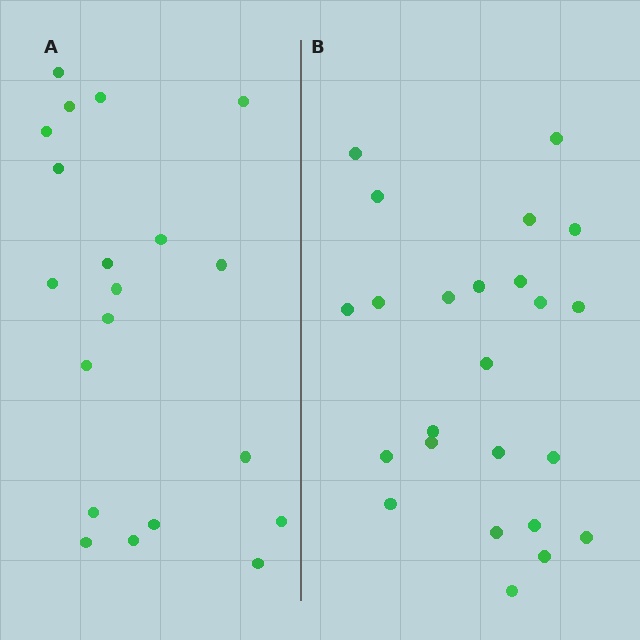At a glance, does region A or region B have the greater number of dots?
Region B (the right region) has more dots.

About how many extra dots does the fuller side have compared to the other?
Region B has about 4 more dots than region A.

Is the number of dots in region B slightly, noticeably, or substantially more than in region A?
Region B has only slightly more — the two regions are fairly close. The ratio is roughly 1.2 to 1.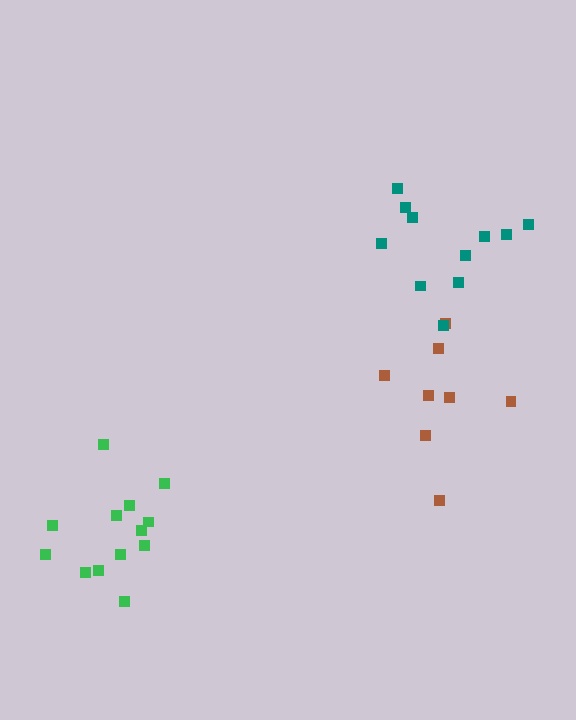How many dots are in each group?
Group 1: 8 dots, Group 2: 13 dots, Group 3: 11 dots (32 total).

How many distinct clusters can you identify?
There are 3 distinct clusters.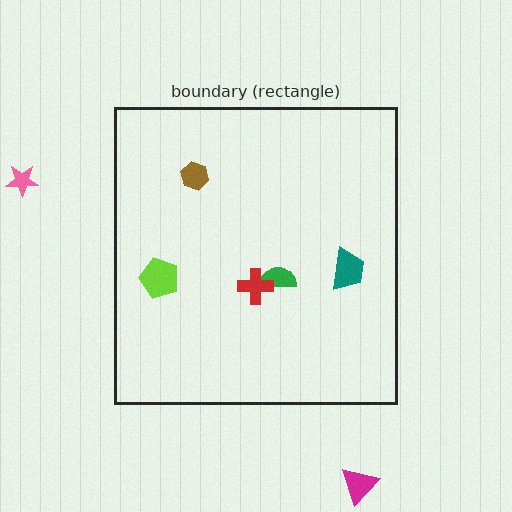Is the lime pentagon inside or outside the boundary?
Inside.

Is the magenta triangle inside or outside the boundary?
Outside.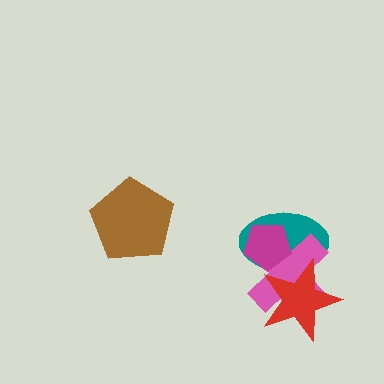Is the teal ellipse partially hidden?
Yes, it is partially covered by another shape.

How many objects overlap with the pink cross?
3 objects overlap with the pink cross.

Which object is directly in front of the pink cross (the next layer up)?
The red star is directly in front of the pink cross.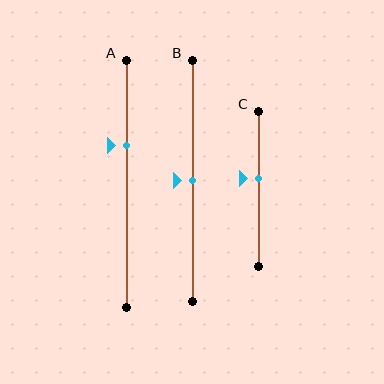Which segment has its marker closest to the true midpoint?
Segment B has its marker closest to the true midpoint.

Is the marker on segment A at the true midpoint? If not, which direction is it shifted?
No, the marker on segment A is shifted upward by about 15% of the segment length.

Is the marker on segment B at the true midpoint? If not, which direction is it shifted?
Yes, the marker on segment B is at the true midpoint.